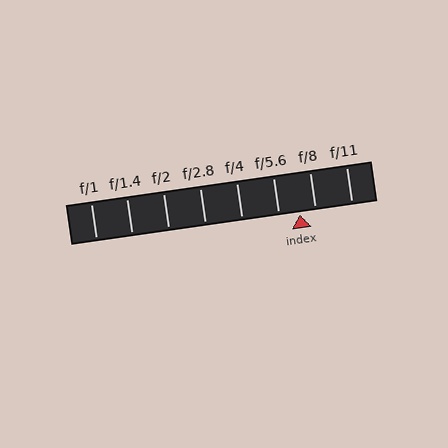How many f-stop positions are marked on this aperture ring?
There are 8 f-stop positions marked.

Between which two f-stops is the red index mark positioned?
The index mark is between f/5.6 and f/8.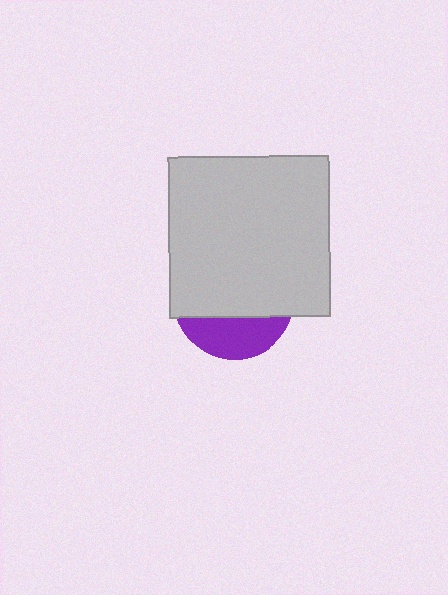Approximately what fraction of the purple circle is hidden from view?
Roughly 68% of the purple circle is hidden behind the light gray square.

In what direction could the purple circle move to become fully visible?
The purple circle could move down. That would shift it out from behind the light gray square entirely.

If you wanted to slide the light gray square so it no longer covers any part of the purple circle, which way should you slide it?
Slide it up — that is the most direct way to separate the two shapes.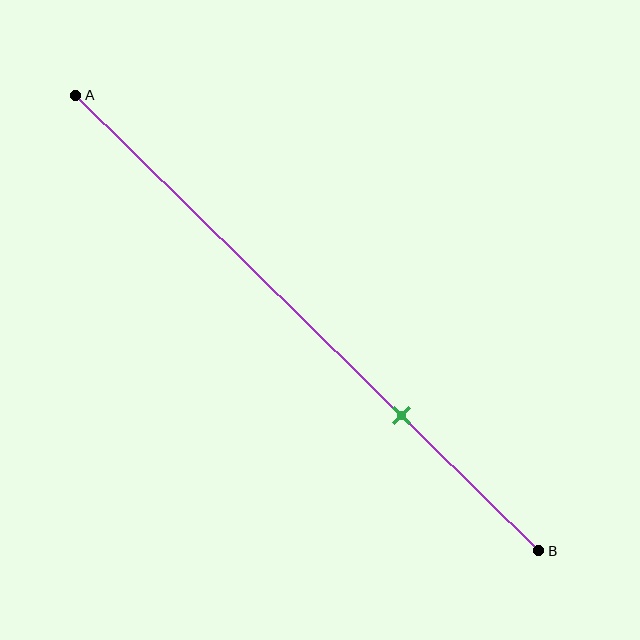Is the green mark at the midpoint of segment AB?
No, the mark is at about 70% from A, not at the 50% midpoint.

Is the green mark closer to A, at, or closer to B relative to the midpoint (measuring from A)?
The green mark is closer to point B than the midpoint of segment AB.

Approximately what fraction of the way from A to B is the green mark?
The green mark is approximately 70% of the way from A to B.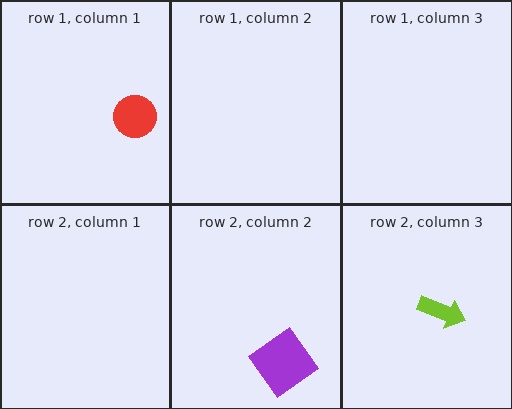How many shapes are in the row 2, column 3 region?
1.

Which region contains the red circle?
The row 1, column 1 region.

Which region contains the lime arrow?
The row 2, column 3 region.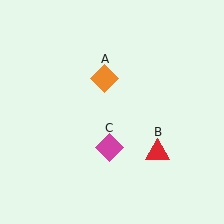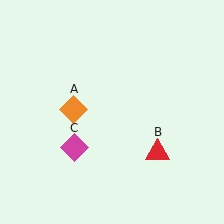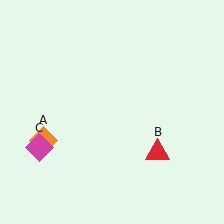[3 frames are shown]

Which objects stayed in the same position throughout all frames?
Red triangle (object B) remained stationary.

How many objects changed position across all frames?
2 objects changed position: orange diamond (object A), magenta diamond (object C).